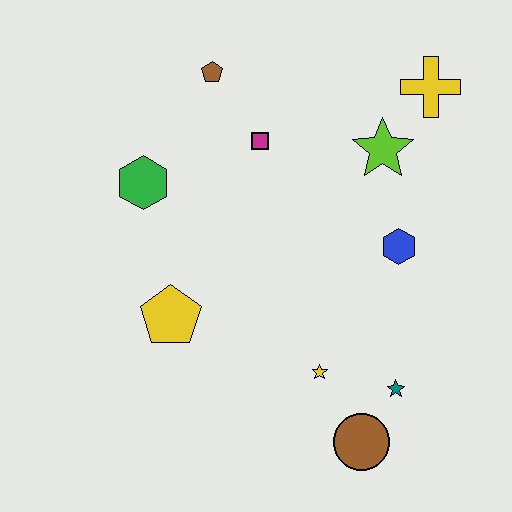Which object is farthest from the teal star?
The brown pentagon is farthest from the teal star.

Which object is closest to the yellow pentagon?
The green hexagon is closest to the yellow pentagon.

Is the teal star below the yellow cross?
Yes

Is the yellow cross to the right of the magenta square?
Yes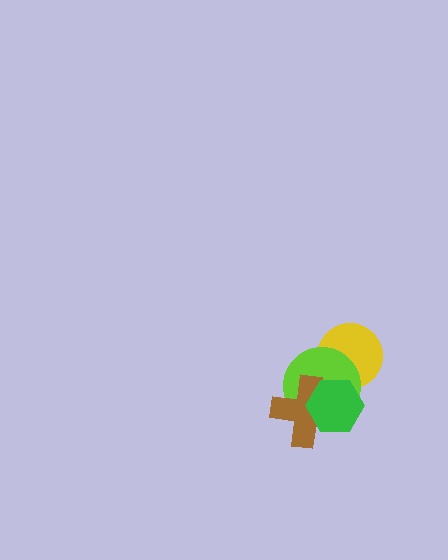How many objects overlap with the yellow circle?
2 objects overlap with the yellow circle.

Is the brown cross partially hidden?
Yes, it is partially covered by another shape.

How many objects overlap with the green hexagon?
3 objects overlap with the green hexagon.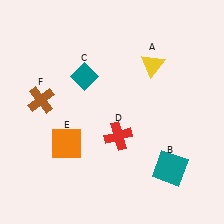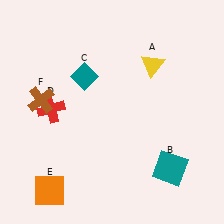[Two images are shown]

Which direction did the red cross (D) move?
The red cross (D) moved left.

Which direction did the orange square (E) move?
The orange square (E) moved down.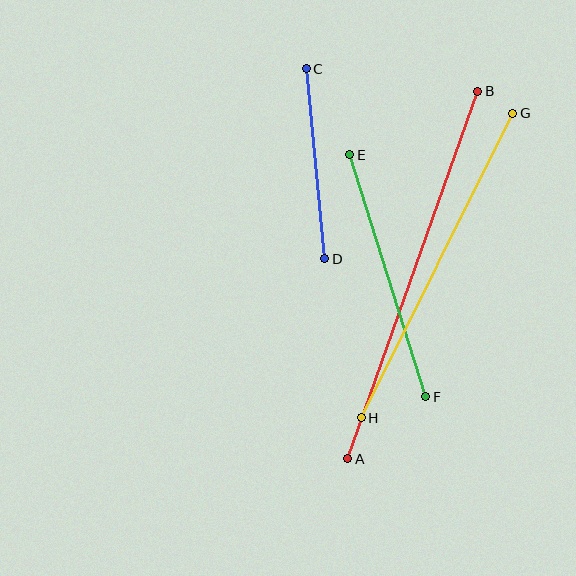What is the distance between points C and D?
The distance is approximately 191 pixels.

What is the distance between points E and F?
The distance is approximately 254 pixels.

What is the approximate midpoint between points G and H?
The midpoint is at approximately (437, 266) pixels.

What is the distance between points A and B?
The distance is approximately 390 pixels.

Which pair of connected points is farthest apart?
Points A and B are farthest apart.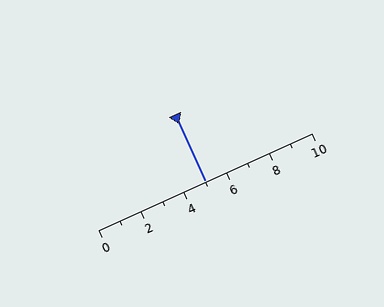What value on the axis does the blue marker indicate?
The marker indicates approximately 5.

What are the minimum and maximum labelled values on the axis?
The axis runs from 0 to 10.